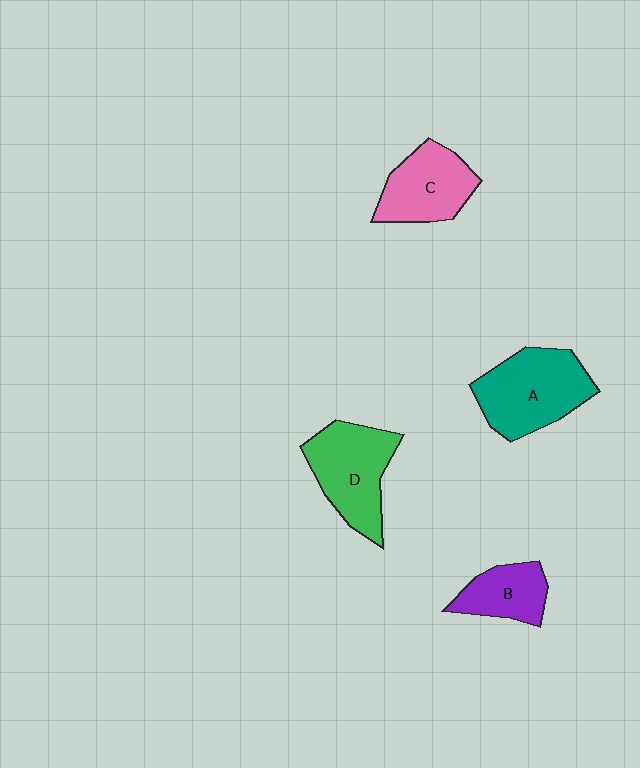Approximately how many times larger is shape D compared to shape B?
Approximately 1.6 times.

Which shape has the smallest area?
Shape B (purple).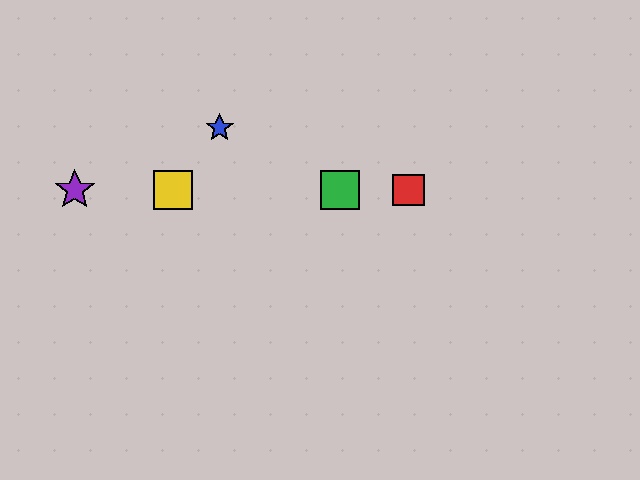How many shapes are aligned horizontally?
4 shapes (the red square, the green square, the yellow square, the purple star) are aligned horizontally.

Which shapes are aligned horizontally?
The red square, the green square, the yellow square, the purple star are aligned horizontally.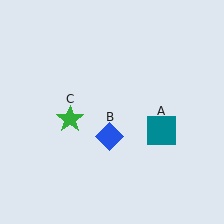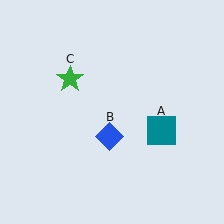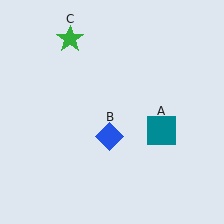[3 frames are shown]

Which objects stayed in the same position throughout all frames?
Teal square (object A) and blue diamond (object B) remained stationary.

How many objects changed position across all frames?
1 object changed position: green star (object C).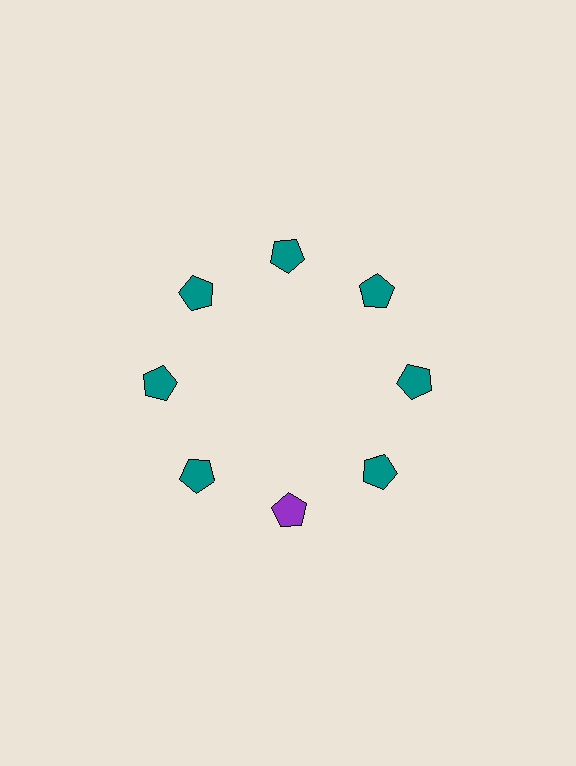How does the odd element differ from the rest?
It has a different color: purple instead of teal.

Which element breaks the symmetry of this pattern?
The purple pentagon at roughly the 6 o'clock position breaks the symmetry. All other shapes are teal pentagons.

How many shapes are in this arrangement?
There are 8 shapes arranged in a ring pattern.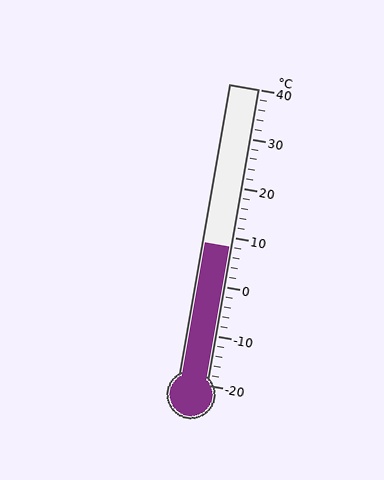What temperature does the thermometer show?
The thermometer shows approximately 8°C.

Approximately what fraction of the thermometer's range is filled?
The thermometer is filled to approximately 45% of its range.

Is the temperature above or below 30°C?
The temperature is below 30°C.